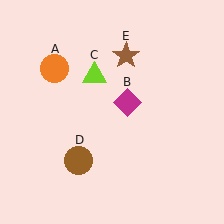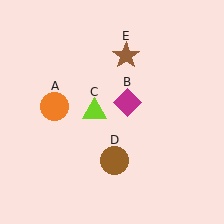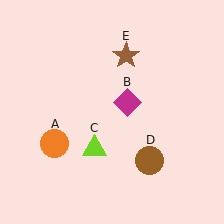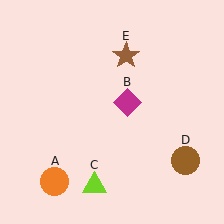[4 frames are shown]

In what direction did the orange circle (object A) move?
The orange circle (object A) moved down.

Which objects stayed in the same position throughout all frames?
Magenta diamond (object B) and brown star (object E) remained stationary.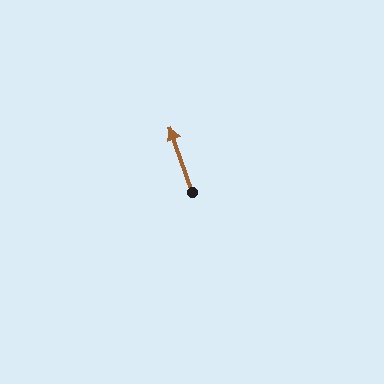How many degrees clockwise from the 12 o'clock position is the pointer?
Approximately 341 degrees.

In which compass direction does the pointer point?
North.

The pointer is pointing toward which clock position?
Roughly 11 o'clock.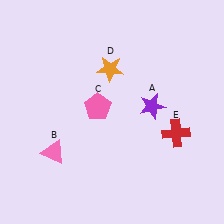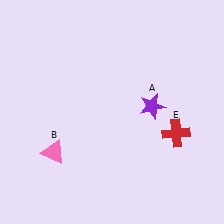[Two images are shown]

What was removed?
The pink pentagon (C), the orange star (D) were removed in Image 2.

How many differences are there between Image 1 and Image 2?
There are 2 differences between the two images.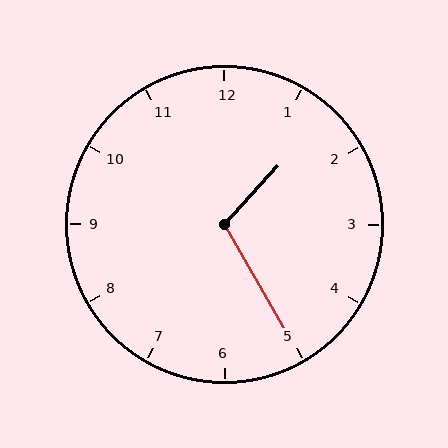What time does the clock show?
1:25.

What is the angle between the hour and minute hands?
Approximately 108 degrees.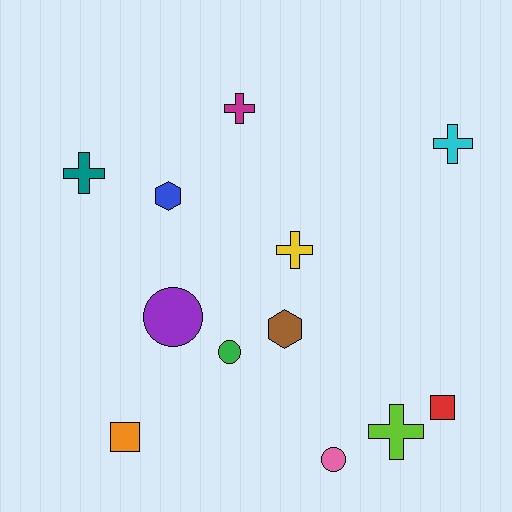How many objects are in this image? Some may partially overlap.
There are 12 objects.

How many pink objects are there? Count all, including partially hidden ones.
There is 1 pink object.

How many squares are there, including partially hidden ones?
There are 2 squares.